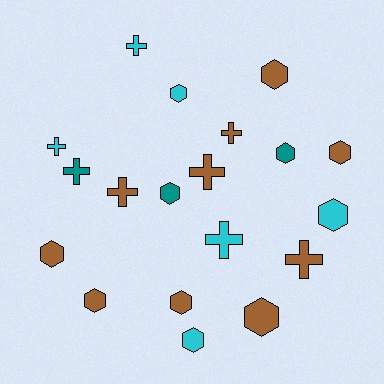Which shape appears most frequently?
Hexagon, with 11 objects.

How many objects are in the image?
There are 19 objects.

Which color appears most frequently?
Brown, with 10 objects.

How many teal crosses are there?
There is 1 teal cross.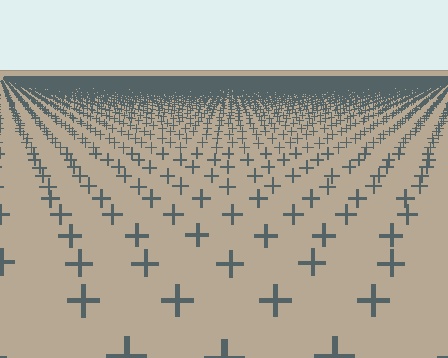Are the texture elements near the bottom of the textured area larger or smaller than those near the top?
Larger. Near the bottom, elements are closer to the viewer and appear at a bigger on-screen size.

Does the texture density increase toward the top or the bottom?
Density increases toward the top.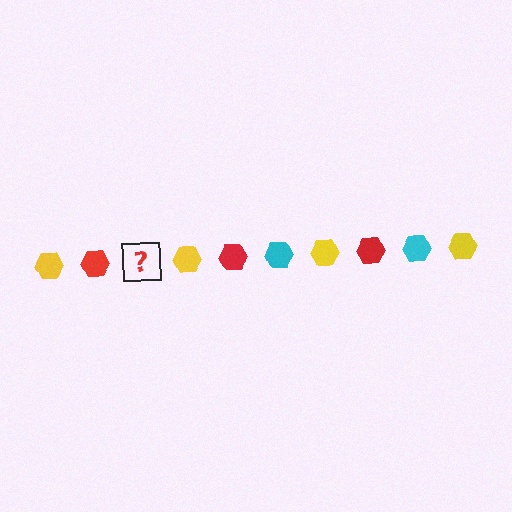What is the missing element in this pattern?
The missing element is a cyan hexagon.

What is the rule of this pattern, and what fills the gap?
The rule is that the pattern cycles through yellow, red, cyan hexagons. The gap should be filled with a cyan hexagon.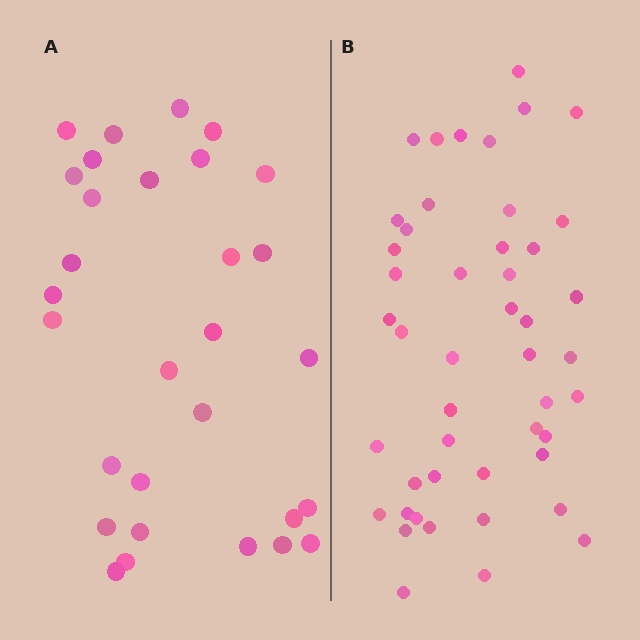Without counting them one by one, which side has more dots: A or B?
Region B (the right region) has more dots.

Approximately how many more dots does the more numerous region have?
Region B has approximately 15 more dots than region A.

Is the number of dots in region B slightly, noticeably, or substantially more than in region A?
Region B has substantially more. The ratio is roughly 1.6 to 1.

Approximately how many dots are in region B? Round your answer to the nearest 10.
About 50 dots. (The exact count is 47, which rounds to 50.)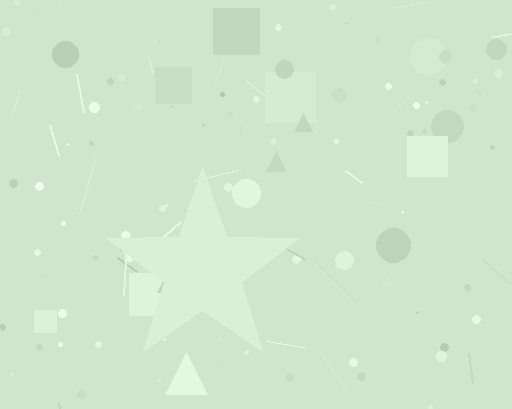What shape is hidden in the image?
A star is hidden in the image.